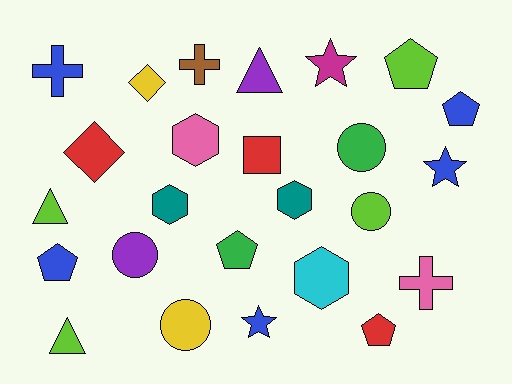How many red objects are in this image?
There are 3 red objects.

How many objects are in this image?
There are 25 objects.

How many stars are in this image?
There are 3 stars.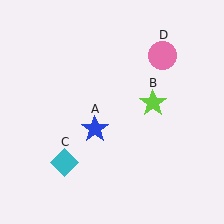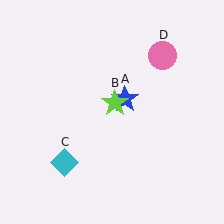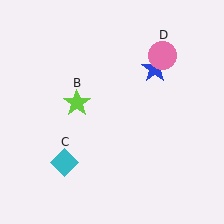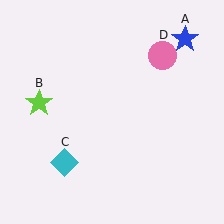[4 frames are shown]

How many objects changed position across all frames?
2 objects changed position: blue star (object A), lime star (object B).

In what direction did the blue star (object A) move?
The blue star (object A) moved up and to the right.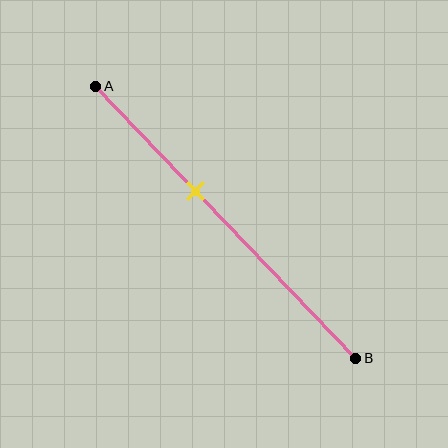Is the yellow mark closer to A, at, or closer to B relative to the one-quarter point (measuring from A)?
The yellow mark is closer to point B than the one-quarter point of segment AB.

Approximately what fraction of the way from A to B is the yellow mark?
The yellow mark is approximately 40% of the way from A to B.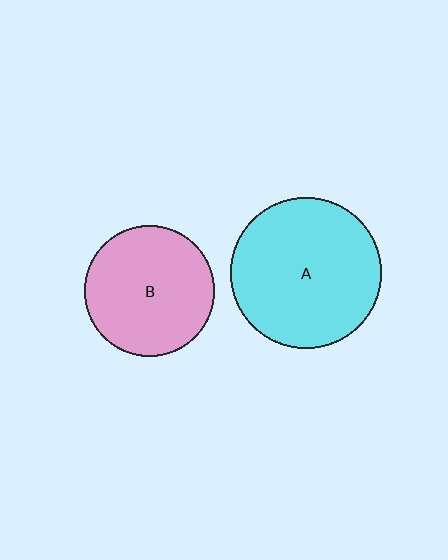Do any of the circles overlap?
No, none of the circles overlap.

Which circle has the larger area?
Circle A (cyan).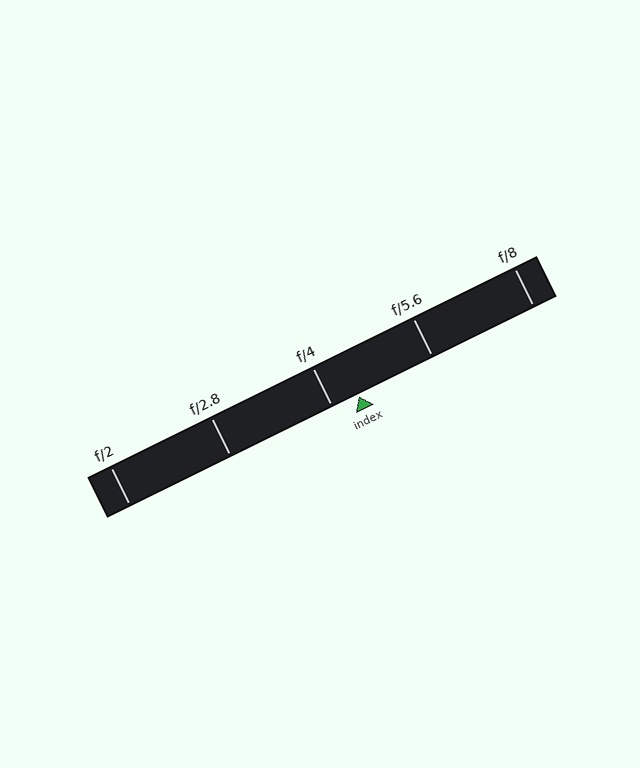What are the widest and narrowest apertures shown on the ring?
The widest aperture shown is f/2 and the narrowest is f/8.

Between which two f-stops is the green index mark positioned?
The index mark is between f/4 and f/5.6.